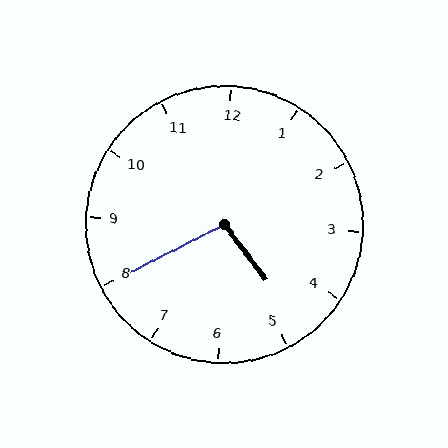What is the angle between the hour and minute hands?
Approximately 100 degrees.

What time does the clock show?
4:40.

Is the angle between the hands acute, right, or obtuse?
It is obtuse.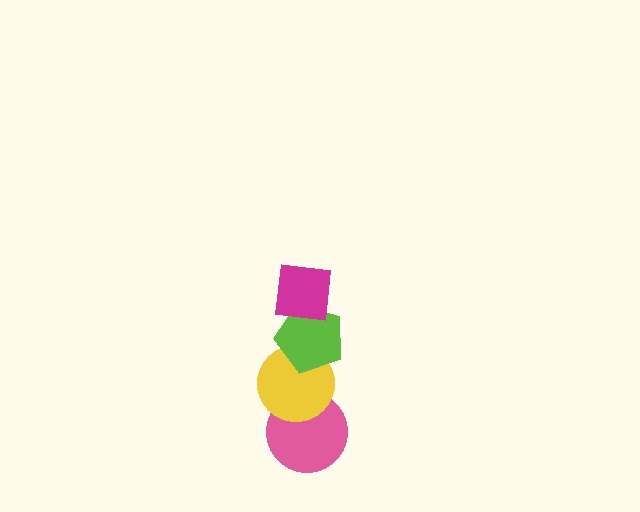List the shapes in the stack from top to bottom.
From top to bottom: the magenta square, the lime pentagon, the yellow circle, the pink circle.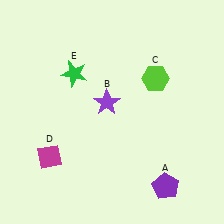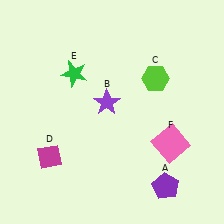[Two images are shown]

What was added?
A pink square (F) was added in Image 2.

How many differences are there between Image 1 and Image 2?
There is 1 difference between the two images.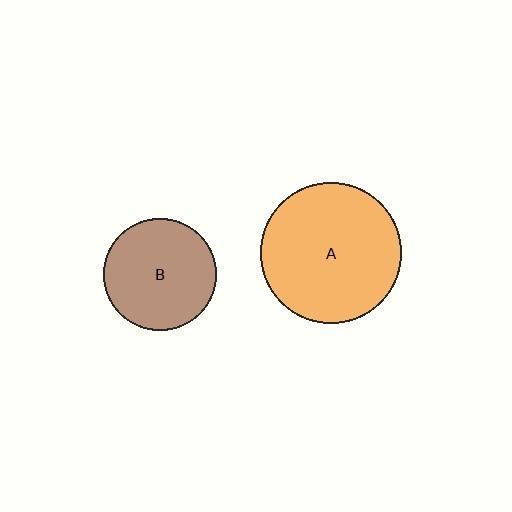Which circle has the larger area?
Circle A (orange).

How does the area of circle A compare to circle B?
Approximately 1.6 times.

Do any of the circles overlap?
No, none of the circles overlap.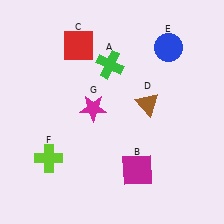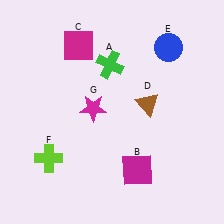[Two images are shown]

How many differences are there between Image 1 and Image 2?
There is 1 difference between the two images.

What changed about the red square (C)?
In Image 1, C is red. In Image 2, it changed to magenta.